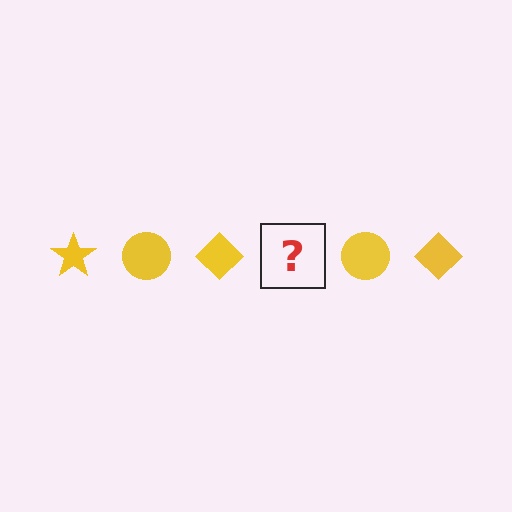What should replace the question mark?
The question mark should be replaced with a yellow star.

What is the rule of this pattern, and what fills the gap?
The rule is that the pattern cycles through star, circle, diamond shapes in yellow. The gap should be filled with a yellow star.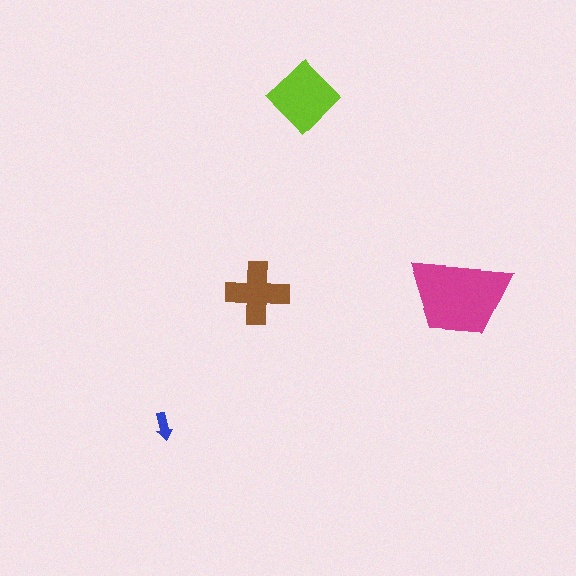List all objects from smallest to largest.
The blue arrow, the brown cross, the lime diamond, the magenta trapezoid.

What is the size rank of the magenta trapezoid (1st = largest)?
1st.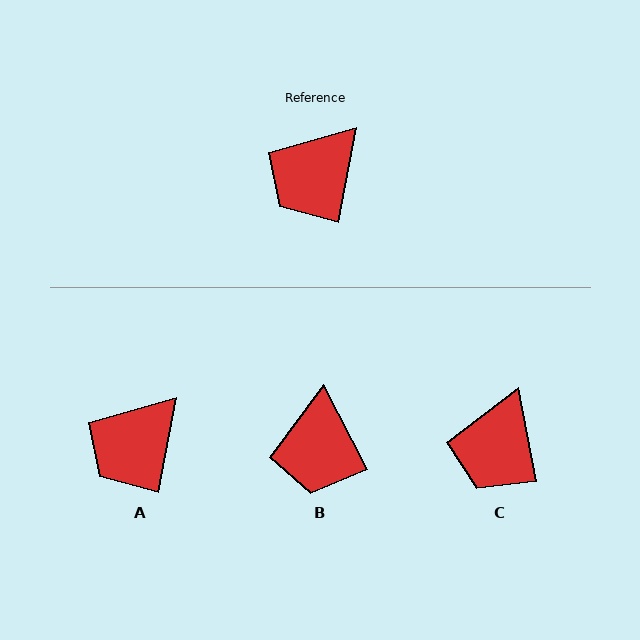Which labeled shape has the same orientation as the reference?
A.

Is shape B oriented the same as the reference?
No, it is off by about 38 degrees.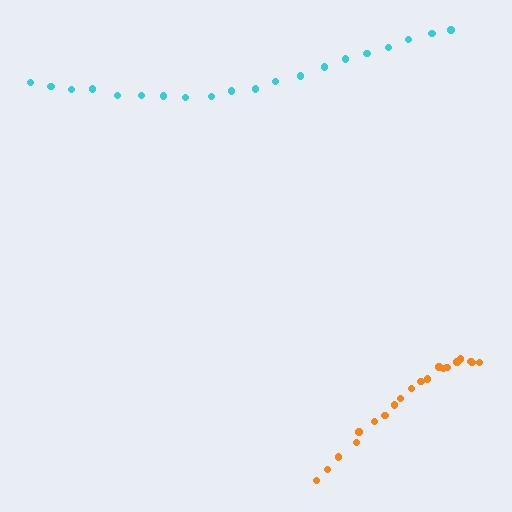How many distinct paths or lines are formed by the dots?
There are 2 distinct paths.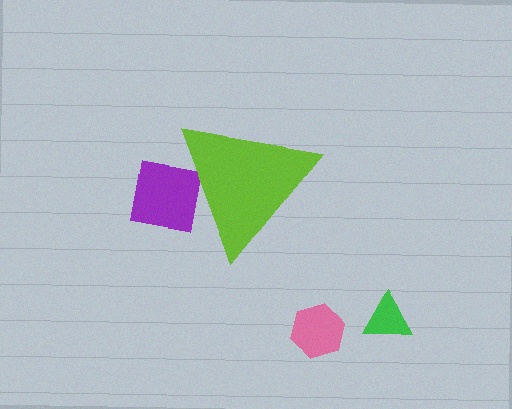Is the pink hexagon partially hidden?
No, the pink hexagon is fully visible.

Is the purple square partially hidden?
Yes, the purple square is partially hidden behind the lime triangle.